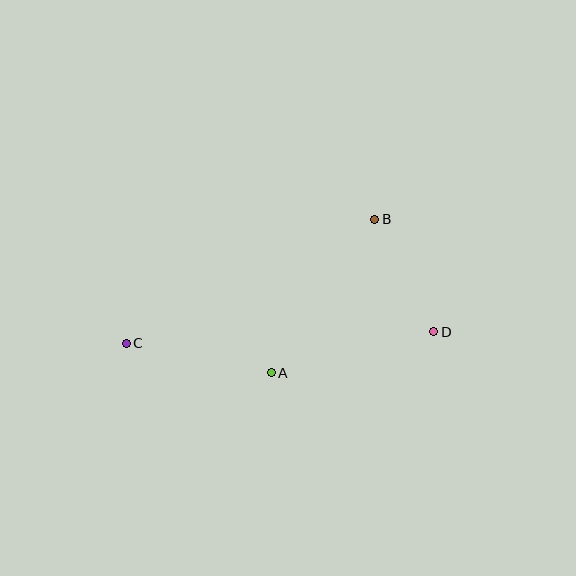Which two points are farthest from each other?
Points C and D are farthest from each other.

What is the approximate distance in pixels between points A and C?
The distance between A and C is approximately 148 pixels.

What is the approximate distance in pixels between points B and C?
The distance between B and C is approximately 278 pixels.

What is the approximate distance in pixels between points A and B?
The distance between A and B is approximately 185 pixels.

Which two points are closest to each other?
Points B and D are closest to each other.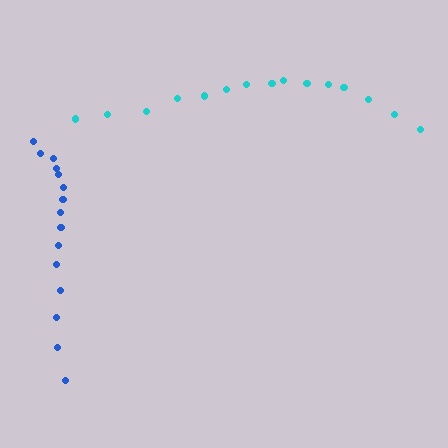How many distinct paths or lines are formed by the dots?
There are 2 distinct paths.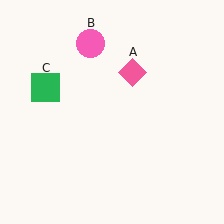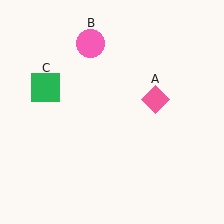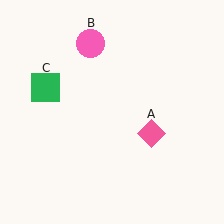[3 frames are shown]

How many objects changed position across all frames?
1 object changed position: pink diamond (object A).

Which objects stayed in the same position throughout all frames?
Pink circle (object B) and green square (object C) remained stationary.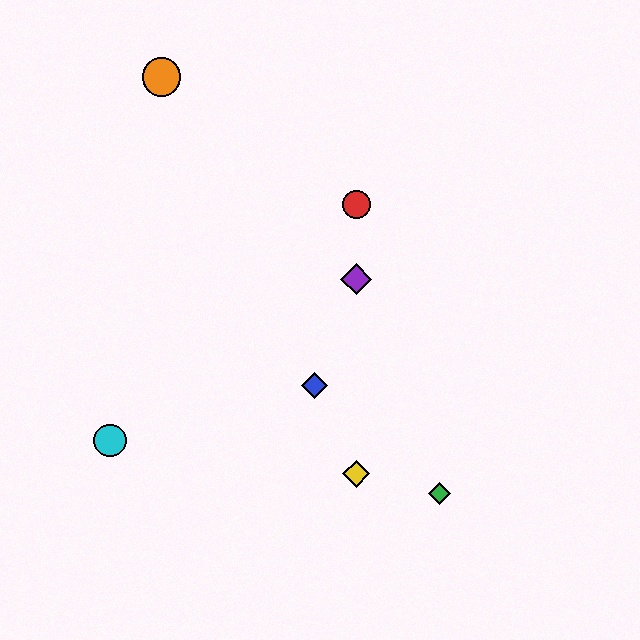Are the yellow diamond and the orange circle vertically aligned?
No, the yellow diamond is at x≈356 and the orange circle is at x≈161.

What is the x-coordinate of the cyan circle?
The cyan circle is at x≈110.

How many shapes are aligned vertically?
3 shapes (the red circle, the yellow diamond, the purple diamond) are aligned vertically.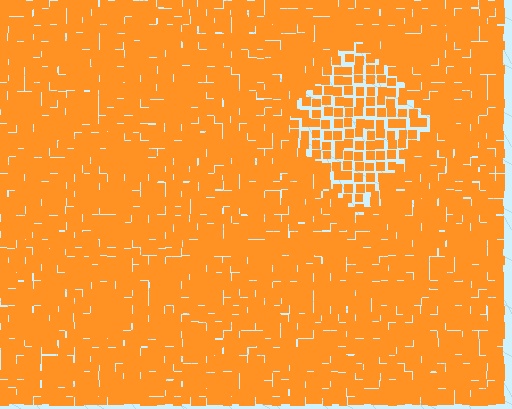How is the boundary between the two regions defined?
The boundary is defined by a change in element density (approximately 1.7x ratio). All elements are the same color, size, and shape.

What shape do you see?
I see a diamond.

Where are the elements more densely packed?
The elements are more densely packed outside the diamond boundary.